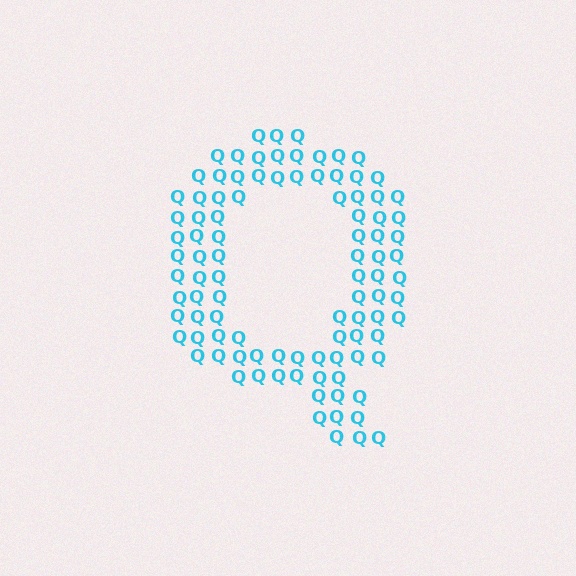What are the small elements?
The small elements are letter Q's.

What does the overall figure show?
The overall figure shows the letter Q.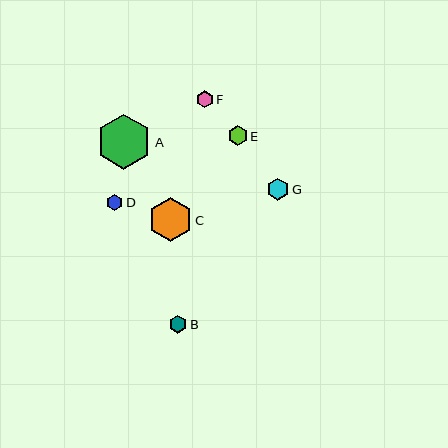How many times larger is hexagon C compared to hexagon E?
Hexagon C is approximately 2.2 times the size of hexagon E.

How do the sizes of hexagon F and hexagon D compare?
Hexagon F and hexagon D are approximately the same size.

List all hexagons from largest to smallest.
From largest to smallest: A, C, G, E, B, F, D.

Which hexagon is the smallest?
Hexagon D is the smallest with a size of approximately 16 pixels.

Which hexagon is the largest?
Hexagon A is the largest with a size of approximately 55 pixels.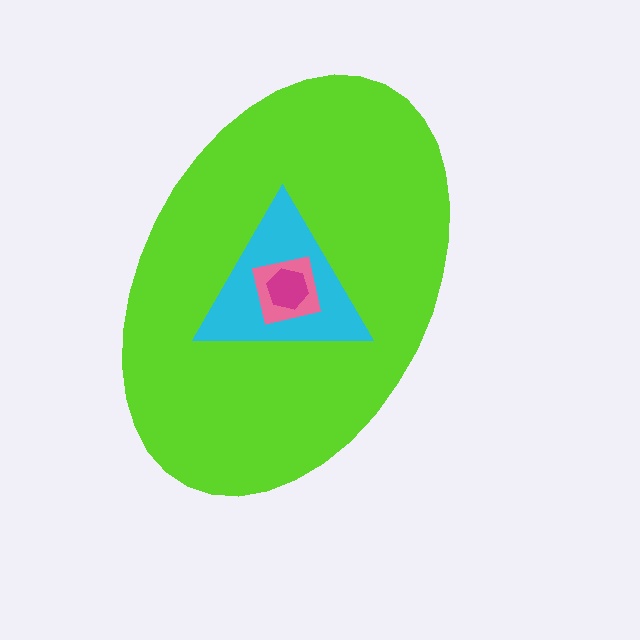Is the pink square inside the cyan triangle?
Yes.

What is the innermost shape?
The magenta hexagon.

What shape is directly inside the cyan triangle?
The pink square.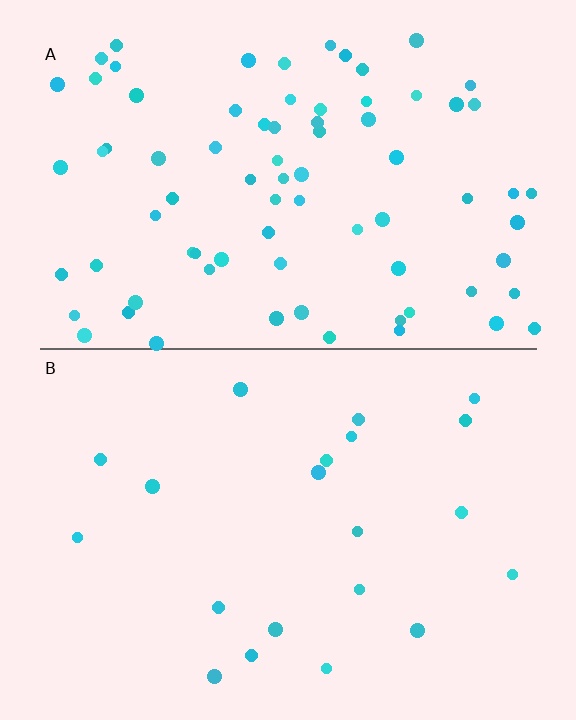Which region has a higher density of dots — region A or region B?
A (the top).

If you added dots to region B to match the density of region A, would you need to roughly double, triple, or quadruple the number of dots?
Approximately quadruple.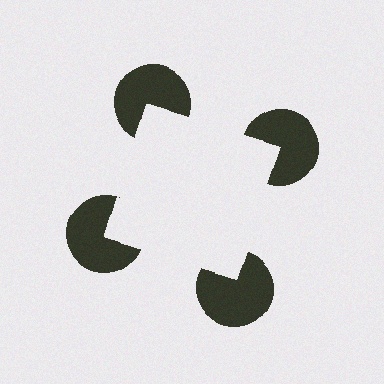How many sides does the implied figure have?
4 sides.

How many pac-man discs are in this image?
There are 4 — one at each vertex of the illusory square.